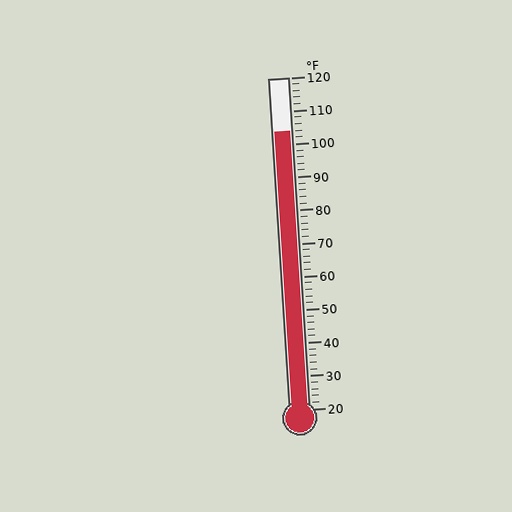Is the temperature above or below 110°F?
The temperature is below 110°F.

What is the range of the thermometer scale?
The thermometer scale ranges from 20°F to 120°F.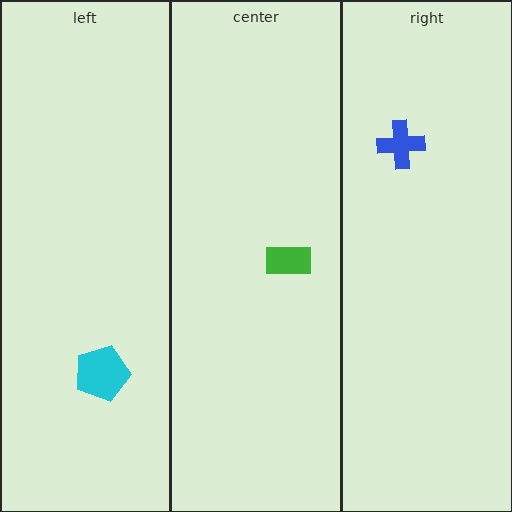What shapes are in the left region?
The cyan pentagon.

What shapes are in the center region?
The green rectangle.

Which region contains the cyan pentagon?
The left region.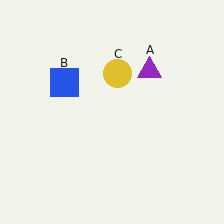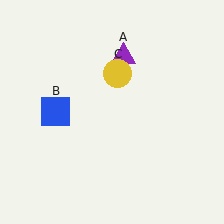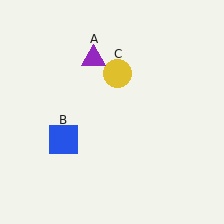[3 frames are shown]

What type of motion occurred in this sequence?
The purple triangle (object A), blue square (object B) rotated counterclockwise around the center of the scene.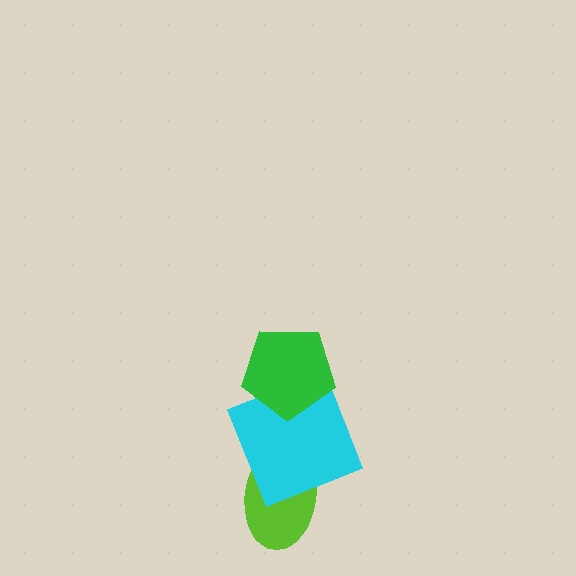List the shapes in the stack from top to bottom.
From top to bottom: the green pentagon, the cyan square, the lime ellipse.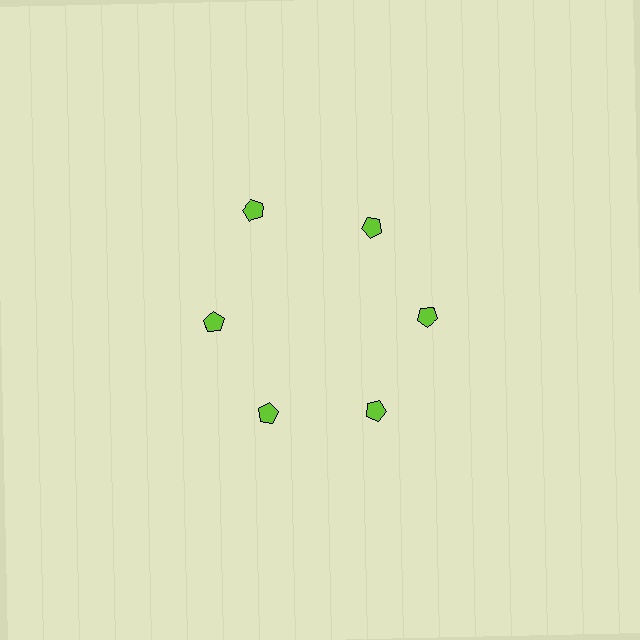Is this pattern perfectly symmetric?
No. The 6 lime pentagons are arranged in a ring, but one element near the 11 o'clock position is pushed outward from the center, breaking the 6-fold rotational symmetry.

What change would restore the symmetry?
The symmetry would be restored by moving it inward, back onto the ring so that all 6 pentagons sit at equal angles and equal distance from the center.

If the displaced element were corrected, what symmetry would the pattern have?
It would have 6-fold rotational symmetry — the pattern would map onto itself every 60 degrees.